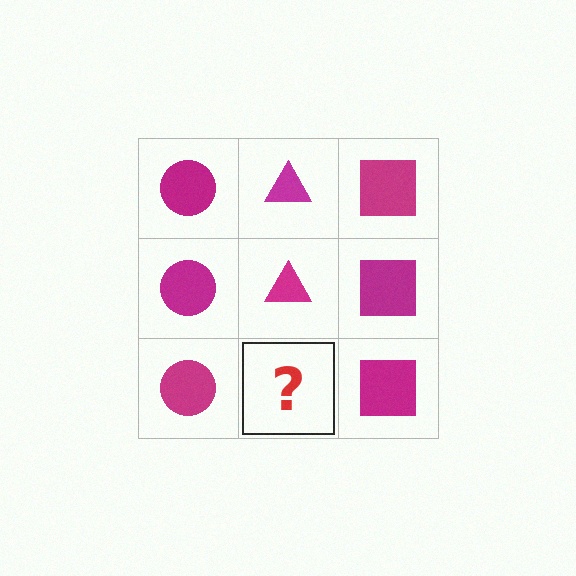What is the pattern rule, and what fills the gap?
The rule is that each column has a consistent shape. The gap should be filled with a magenta triangle.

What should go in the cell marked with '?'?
The missing cell should contain a magenta triangle.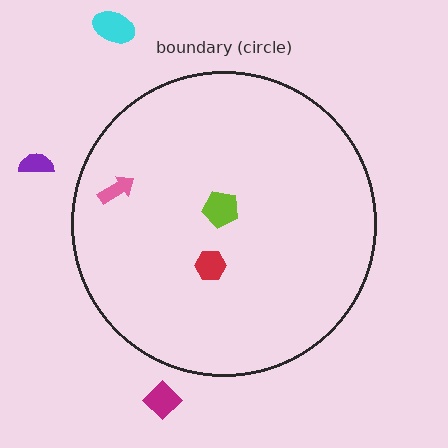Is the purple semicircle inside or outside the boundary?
Outside.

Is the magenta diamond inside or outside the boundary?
Outside.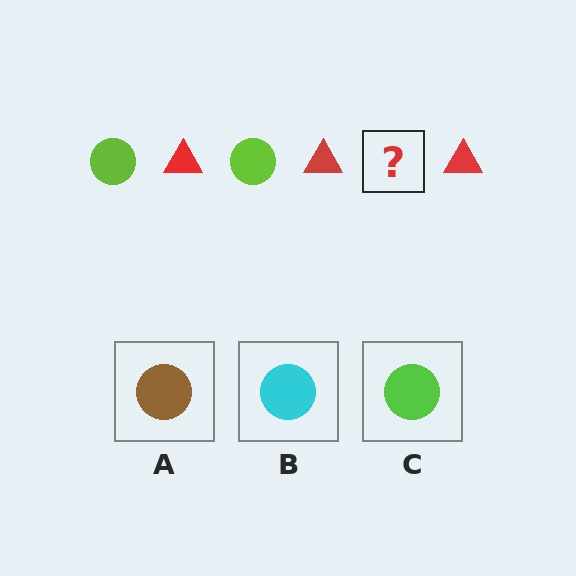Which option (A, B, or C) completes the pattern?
C.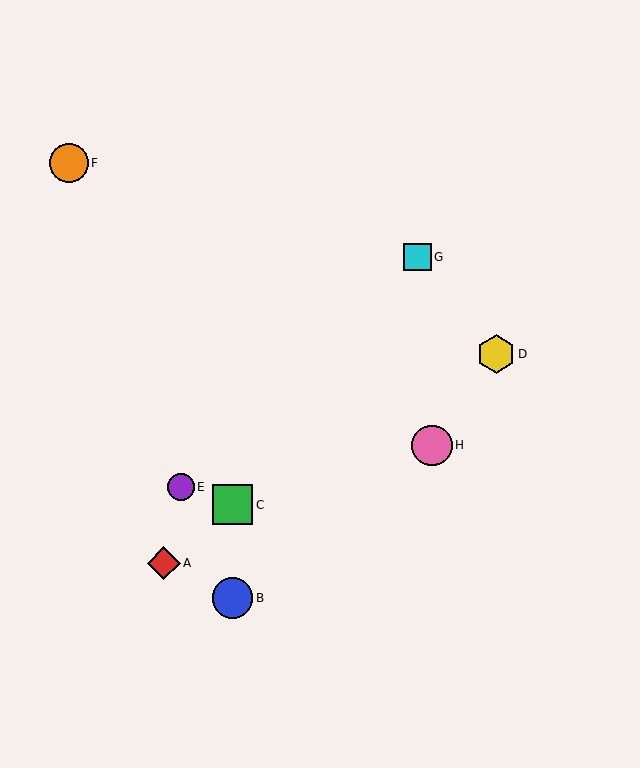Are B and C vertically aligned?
Yes, both are at x≈233.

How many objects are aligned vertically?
2 objects (B, C) are aligned vertically.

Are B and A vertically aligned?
No, B is at x≈233 and A is at x≈164.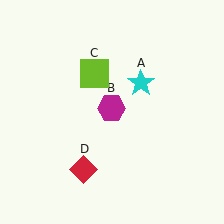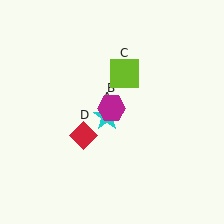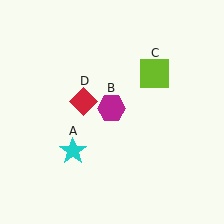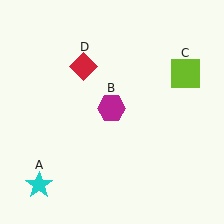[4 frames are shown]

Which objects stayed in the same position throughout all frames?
Magenta hexagon (object B) remained stationary.